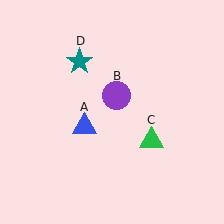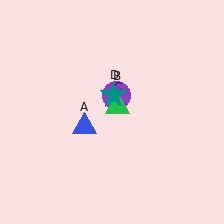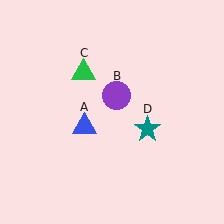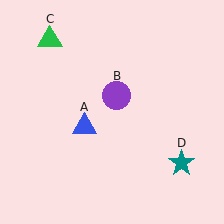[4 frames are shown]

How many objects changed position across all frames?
2 objects changed position: green triangle (object C), teal star (object D).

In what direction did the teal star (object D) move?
The teal star (object D) moved down and to the right.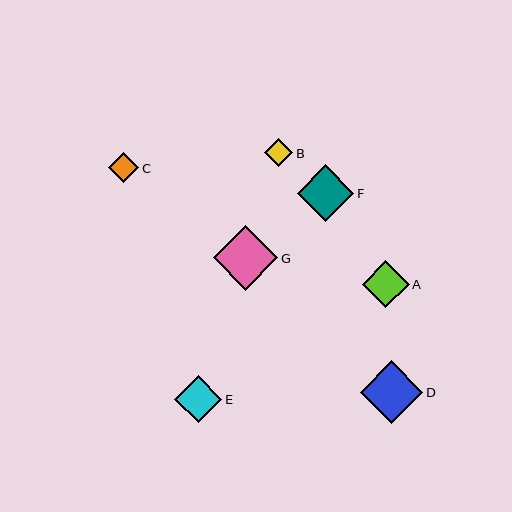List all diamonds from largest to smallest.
From largest to smallest: G, D, F, E, A, C, B.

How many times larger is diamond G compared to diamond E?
Diamond G is approximately 1.4 times the size of diamond E.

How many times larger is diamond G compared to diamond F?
Diamond G is approximately 1.1 times the size of diamond F.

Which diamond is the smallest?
Diamond B is the smallest with a size of approximately 28 pixels.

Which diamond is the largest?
Diamond G is the largest with a size of approximately 64 pixels.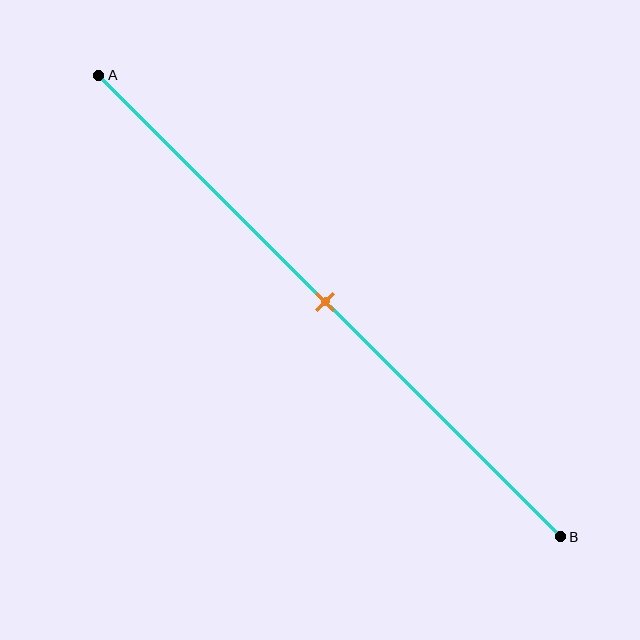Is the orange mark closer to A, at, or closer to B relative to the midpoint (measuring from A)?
The orange mark is approximately at the midpoint of segment AB.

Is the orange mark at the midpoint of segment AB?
Yes, the mark is approximately at the midpoint.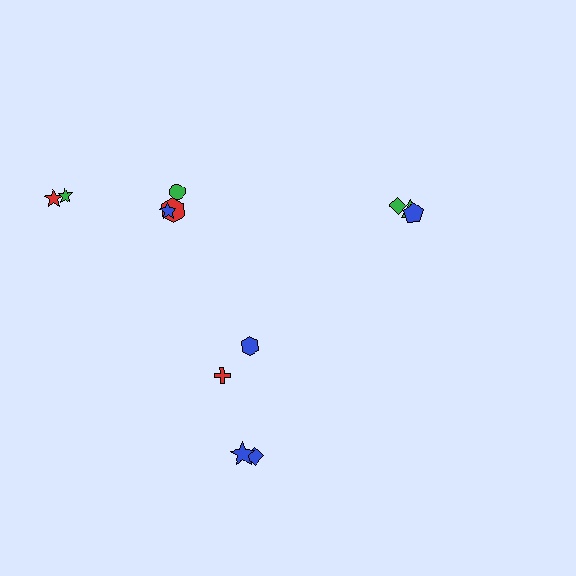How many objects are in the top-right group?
There are 3 objects.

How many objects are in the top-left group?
There are 5 objects.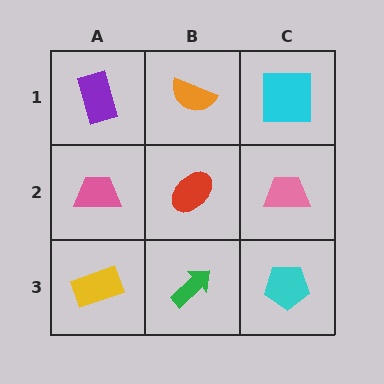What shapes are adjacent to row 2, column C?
A cyan square (row 1, column C), a cyan pentagon (row 3, column C), a red ellipse (row 2, column B).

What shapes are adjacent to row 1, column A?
A pink trapezoid (row 2, column A), an orange semicircle (row 1, column B).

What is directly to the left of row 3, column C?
A green arrow.